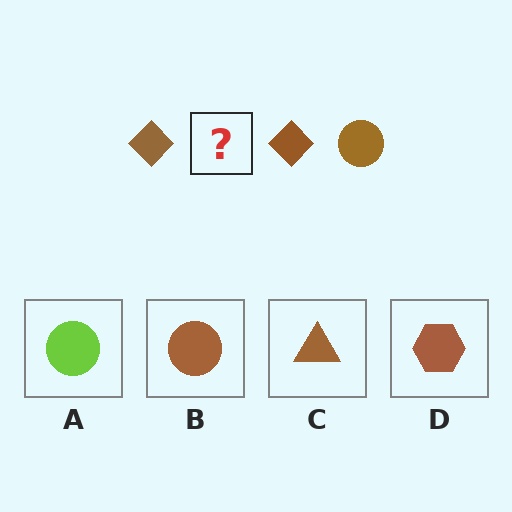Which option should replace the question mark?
Option B.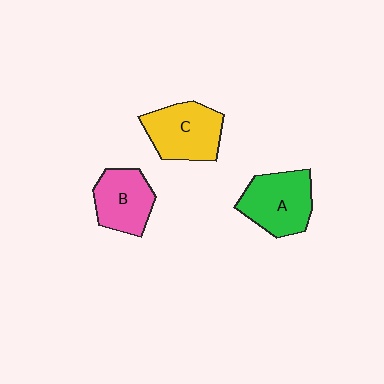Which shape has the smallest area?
Shape B (pink).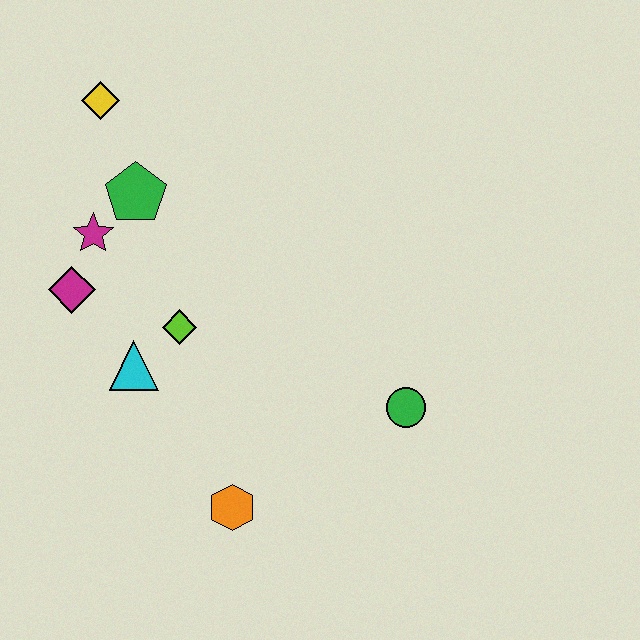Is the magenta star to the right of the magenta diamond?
Yes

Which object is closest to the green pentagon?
The magenta star is closest to the green pentagon.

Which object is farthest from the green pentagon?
The green circle is farthest from the green pentagon.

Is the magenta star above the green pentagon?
No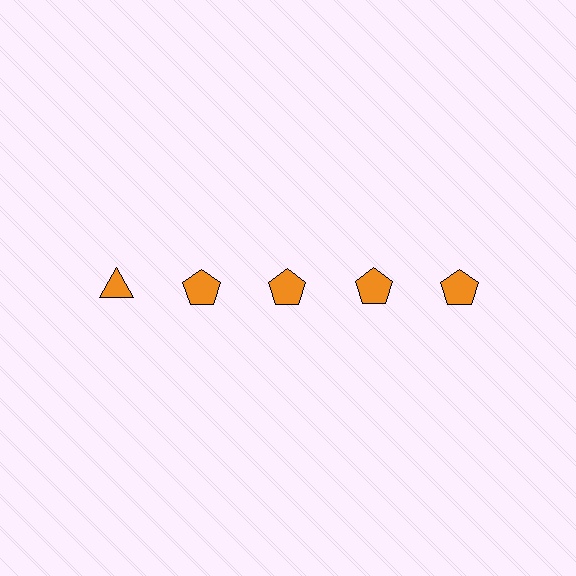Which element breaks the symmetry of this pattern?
The orange triangle in the top row, leftmost column breaks the symmetry. All other shapes are orange pentagons.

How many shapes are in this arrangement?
There are 5 shapes arranged in a grid pattern.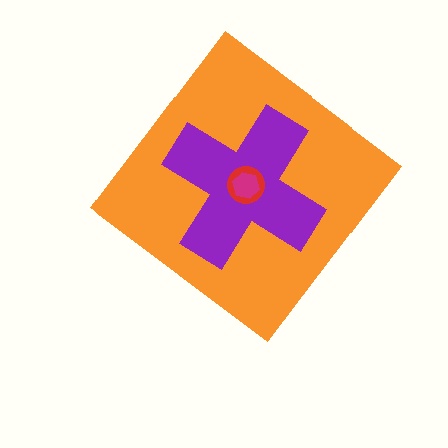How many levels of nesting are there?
4.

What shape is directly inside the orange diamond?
The purple cross.